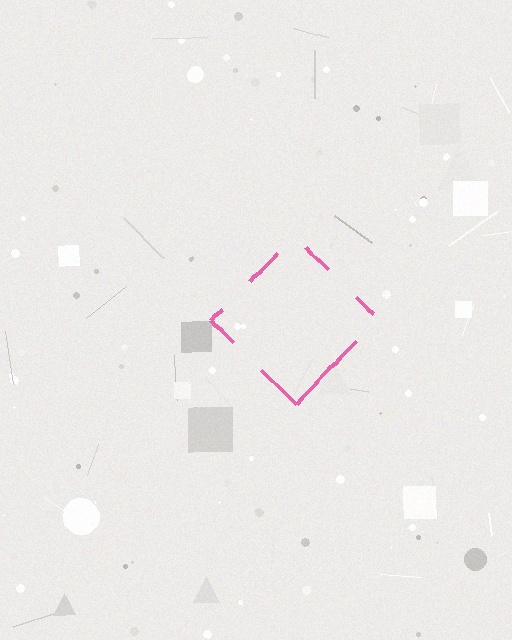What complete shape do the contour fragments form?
The contour fragments form a diamond.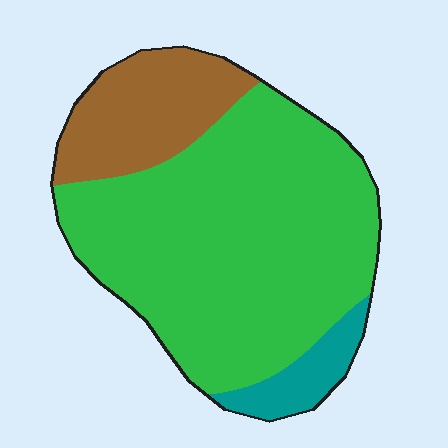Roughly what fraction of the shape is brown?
Brown covers 20% of the shape.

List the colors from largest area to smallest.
From largest to smallest: green, brown, teal.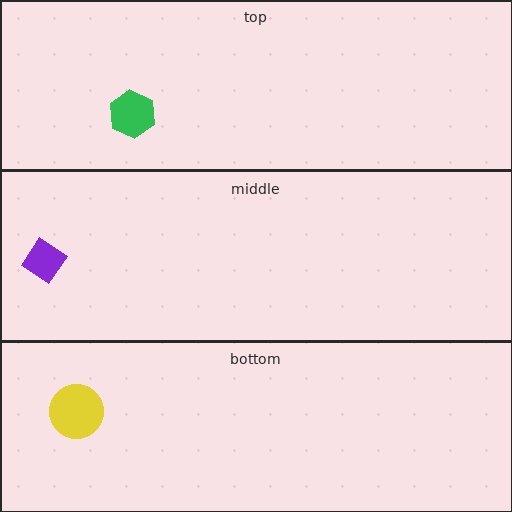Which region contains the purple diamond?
The middle region.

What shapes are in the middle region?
The purple diamond.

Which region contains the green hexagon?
The top region.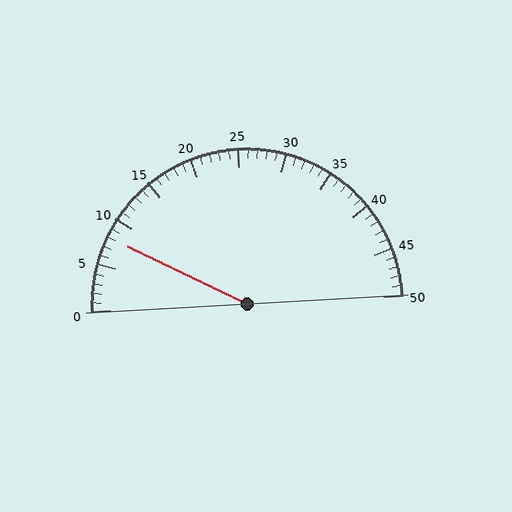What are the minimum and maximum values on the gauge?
The gauge ranges from 0 to 50.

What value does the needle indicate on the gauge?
The needle indicates approximately 8.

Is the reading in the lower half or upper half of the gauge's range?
The reading is in the lower half of the range (0 to 50).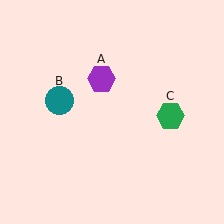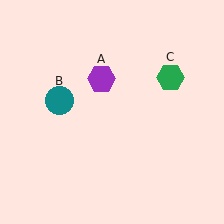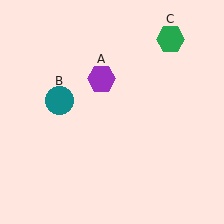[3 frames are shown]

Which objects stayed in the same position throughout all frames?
Purple hexagon (object A) and teal circle (object B) remained stationary.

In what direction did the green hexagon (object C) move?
The green hexagon (object C) moved up.